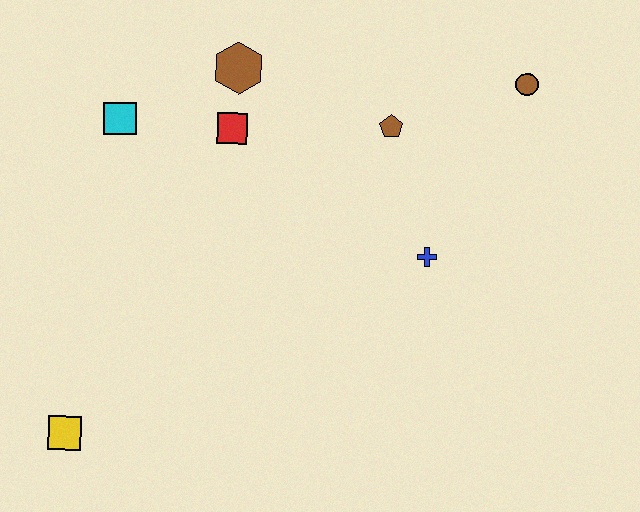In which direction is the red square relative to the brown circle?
The red square is to the left of the brown circle.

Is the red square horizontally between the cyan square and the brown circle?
Yes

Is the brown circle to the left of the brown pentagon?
No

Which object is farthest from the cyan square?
The brown circle is farthest from the cyan square.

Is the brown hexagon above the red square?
Yes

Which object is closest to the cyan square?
The red square is closest to the cyan square.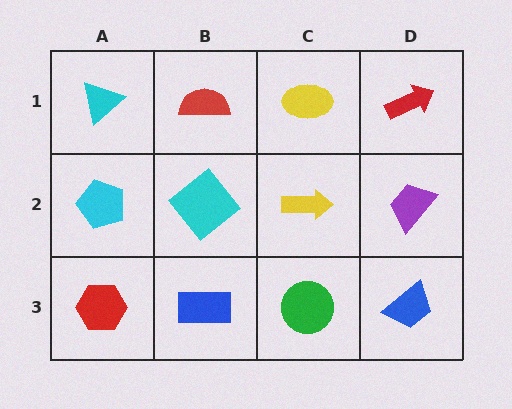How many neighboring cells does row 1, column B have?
3.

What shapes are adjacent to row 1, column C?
A yellow arrow (row 2, column C), a red semicircle (row 1, column B), a red arrow (row 1, column D).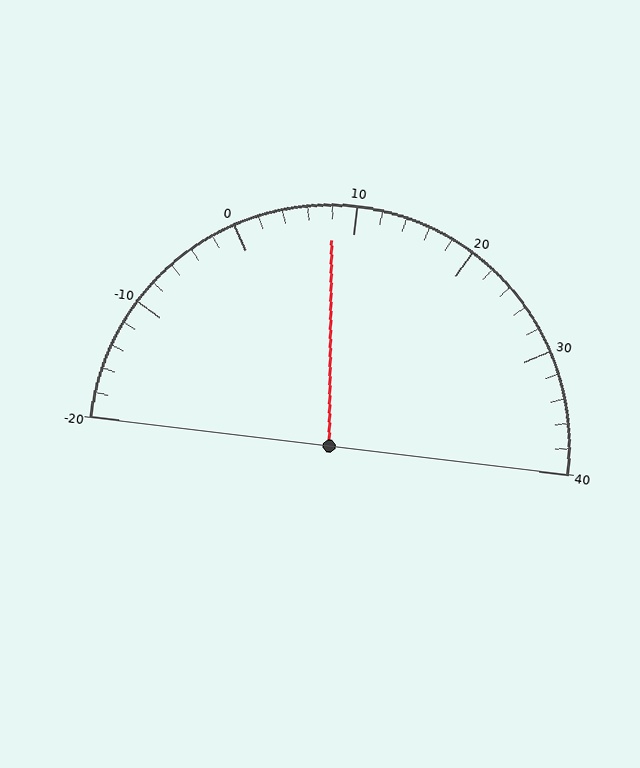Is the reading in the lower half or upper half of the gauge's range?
The reading is in the lower half of the range (-20 to 40).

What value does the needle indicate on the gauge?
The needle indicates approximately 8.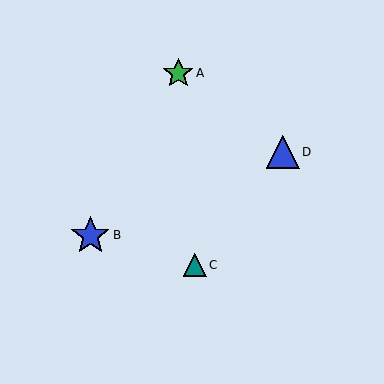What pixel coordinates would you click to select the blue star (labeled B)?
Click at (90, 235) to select the blue star B.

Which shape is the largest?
The blue star (labeled B) is the largest.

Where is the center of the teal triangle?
The center of the teal triangle is at (195, 265).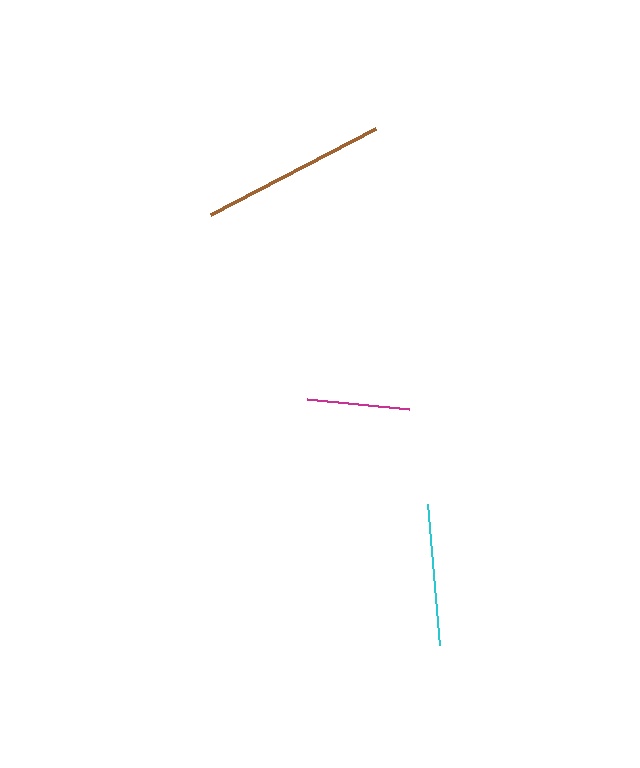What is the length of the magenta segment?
The magenta segment is approximately 103 pixels long.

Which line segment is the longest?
The brown line is the longest at approximately 186 pixels.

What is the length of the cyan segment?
The cyan segment is approximately 142 pixels long.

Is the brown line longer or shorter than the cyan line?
The brown line is longer than the cyan line.